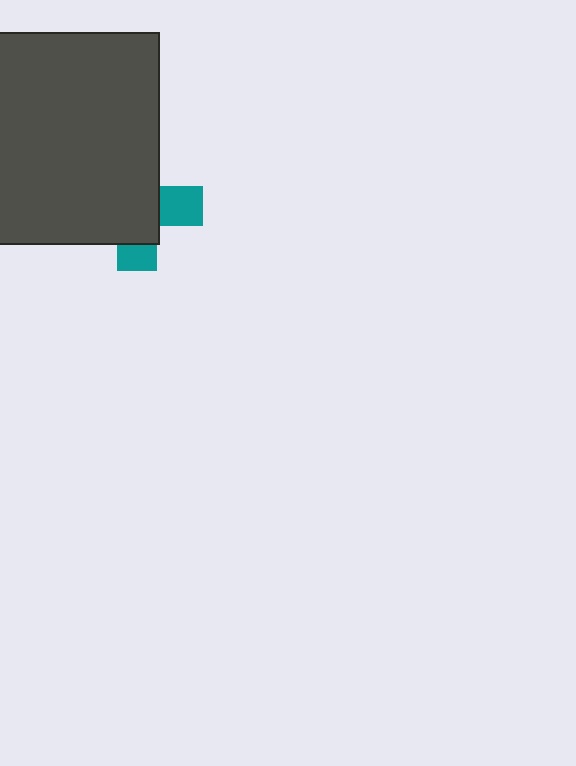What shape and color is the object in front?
The object in front is a dark gray square.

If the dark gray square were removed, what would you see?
You would see the complete teal cross.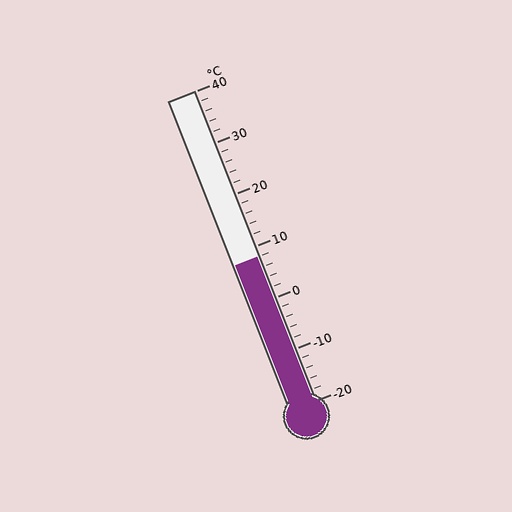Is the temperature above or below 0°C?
The temperature is above 0°C.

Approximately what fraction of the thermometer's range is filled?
The thermometer is filled to approximately 45% of its range.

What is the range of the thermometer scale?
The thermometer scale ranges from -20°C to 40°C.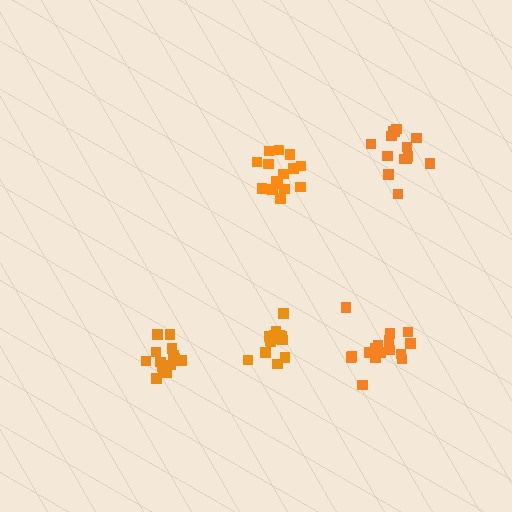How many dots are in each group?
Group 1: 14 dots, Group 2: 16 dots, Group 3: 15 dots, Group 4: 14 dots, Group 5: 15 dots (74 total).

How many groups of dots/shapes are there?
There are 5 groups.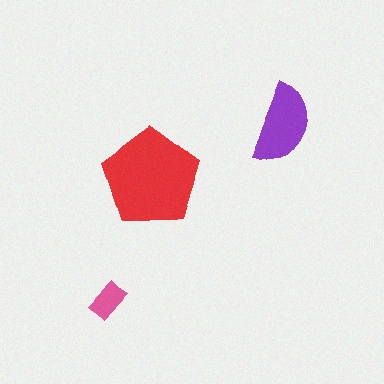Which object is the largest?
The red pentagon.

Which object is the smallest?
The pink rectangle.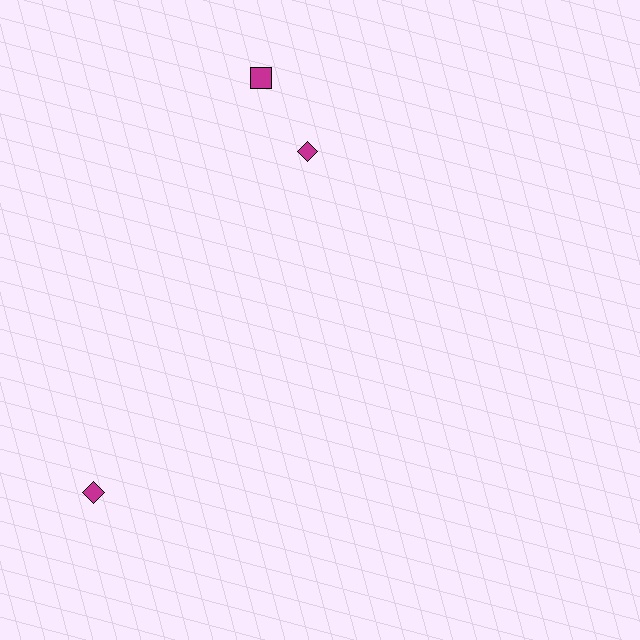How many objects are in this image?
There are 3 objects.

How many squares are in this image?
There is 1 square.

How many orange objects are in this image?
There are no orange objects.